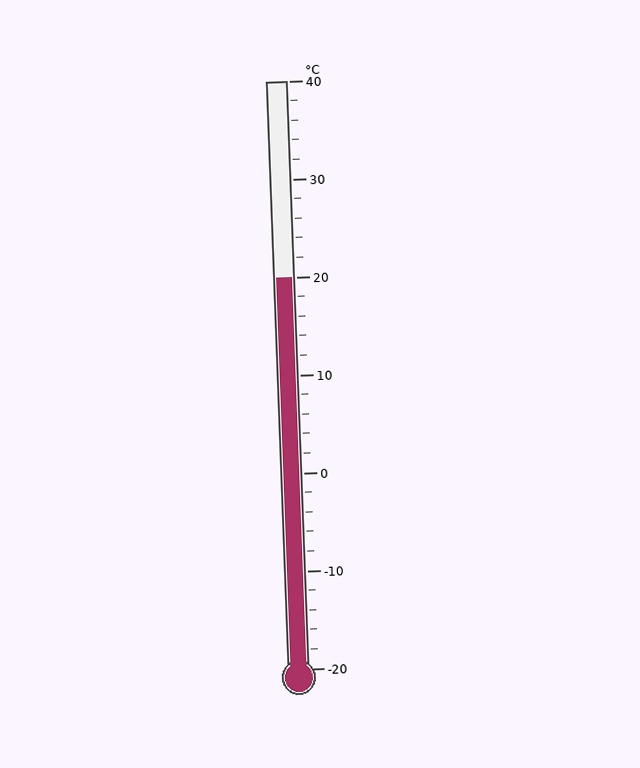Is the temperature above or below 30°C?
The temperature is below 30°C.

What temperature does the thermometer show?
The thermometer shows approximately 20°C.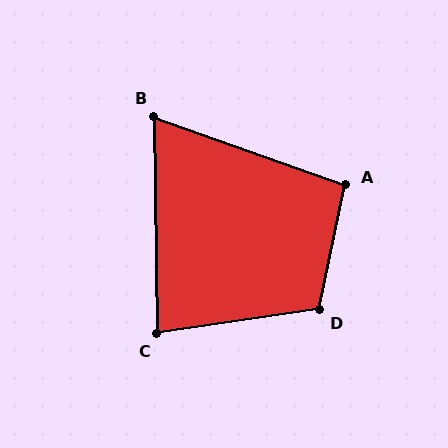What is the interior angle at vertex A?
Approximately 97 degrees (obtuse).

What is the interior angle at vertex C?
Approximately 83 degrees (acute).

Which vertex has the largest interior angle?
D, at approximately 110 degrees.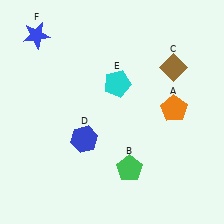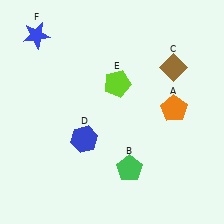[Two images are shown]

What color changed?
The pentagon (E) changed from cyan in Image 1 to lime in Image 2.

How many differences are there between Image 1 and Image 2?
There is 1 difference between the two images.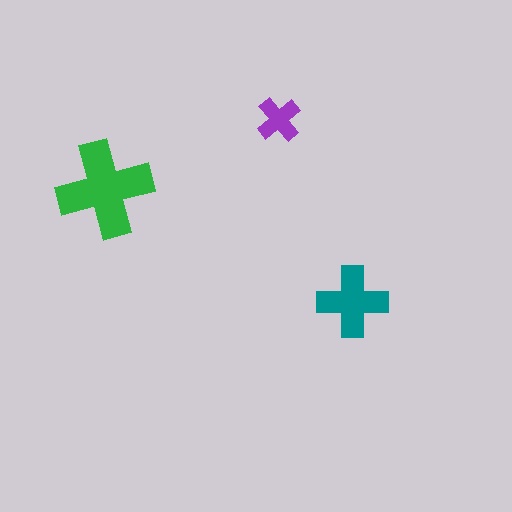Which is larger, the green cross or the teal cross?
The green one.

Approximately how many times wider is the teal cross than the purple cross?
About 1.5 times wider.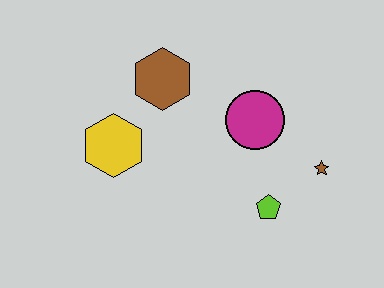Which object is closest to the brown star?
The lime pentagon is closest to the brown star.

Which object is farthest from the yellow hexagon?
The brown star is farthest from the yellow hexagon.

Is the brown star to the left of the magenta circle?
No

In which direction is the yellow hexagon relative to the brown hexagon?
The yellow hexagon is below the brown hexagon.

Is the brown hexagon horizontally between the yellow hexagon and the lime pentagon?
Yes